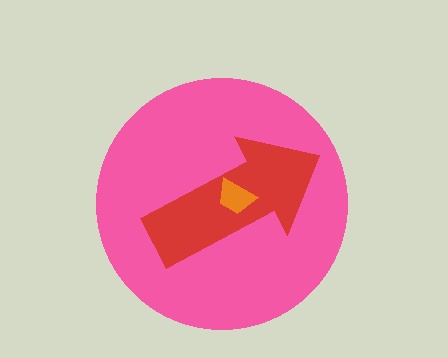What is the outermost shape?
The pink circle.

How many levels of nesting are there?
3.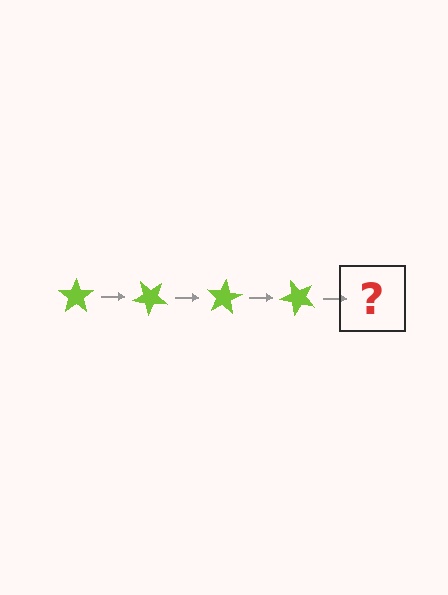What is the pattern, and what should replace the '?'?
The pattern is that the star rotates 40 degrees each step. The '?' should be a lime star rotated 160 degrees.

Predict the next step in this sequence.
The next step is a lime star rotated 160 degrees.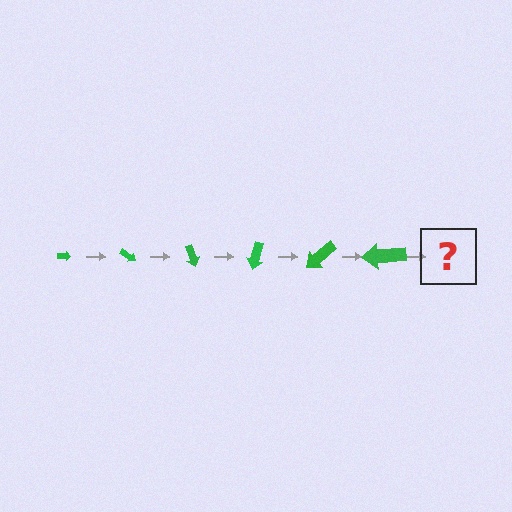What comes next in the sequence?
The next element should be an arrow, larger than the previous one and rotated 210 degrees from the start.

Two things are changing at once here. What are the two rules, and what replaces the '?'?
The two rules are that the arrow grows larger each step and it rotates 35 degrees each step. The '?' should be an arrow, larger than the previous one and rotated 210 degrees from the start.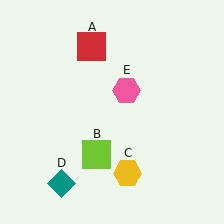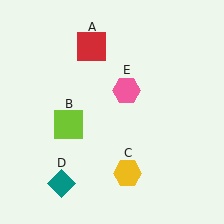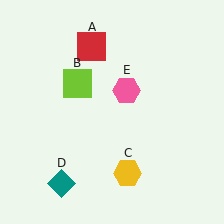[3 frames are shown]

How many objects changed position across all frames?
1 object changed position: lime square (object B).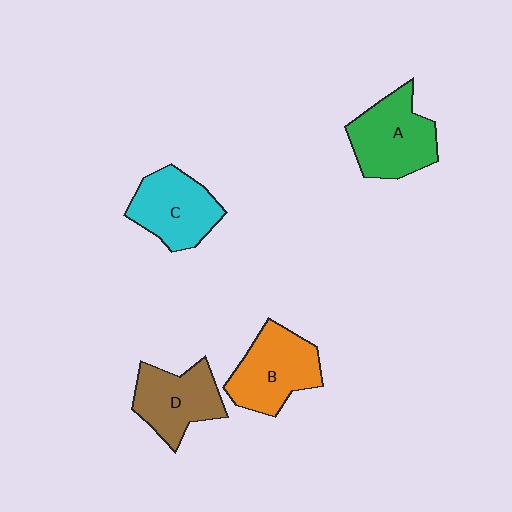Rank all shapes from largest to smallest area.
From largest to smallest: A (green), B (orange), C (cyan), D (brown).